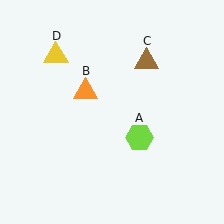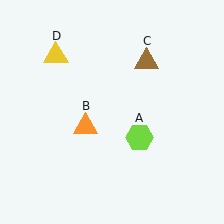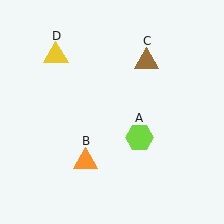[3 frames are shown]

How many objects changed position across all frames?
1 object changed position: orange triangle (object B).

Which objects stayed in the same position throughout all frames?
Lime hexagon (object A) and brown triangle (object C) and yellow triangle (object D) remained stationary.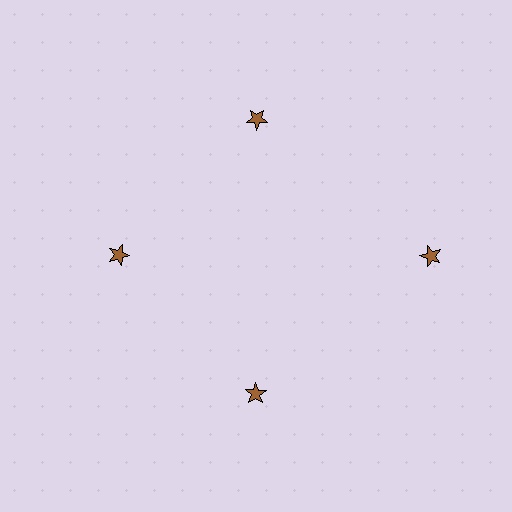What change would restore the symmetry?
The symmetry would be restored by moving it inward, back onto the ring so that all 4 stars sit at equal angles and equal distance from the center.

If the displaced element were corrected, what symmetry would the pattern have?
It would have 4-fold rotational symmetry — the pattern would map onto itself every 90 degrees.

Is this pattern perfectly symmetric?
No. The 4 brown stars are arranged in a ring, but one element near the 3 o'clock position is pushed outward from the center, breaking the 4-fold rotational symmetry.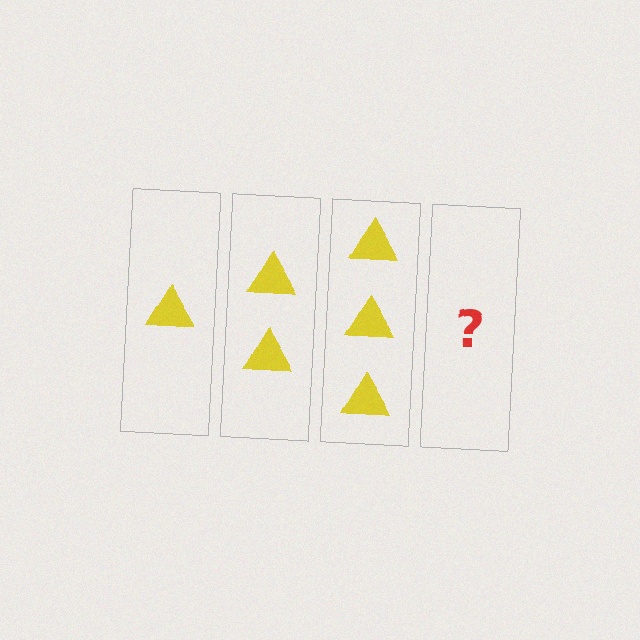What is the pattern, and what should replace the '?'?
The pattern is that each step adds one more triangle. The '?' should be 4 triangles.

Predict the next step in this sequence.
The next step is 4 triangles.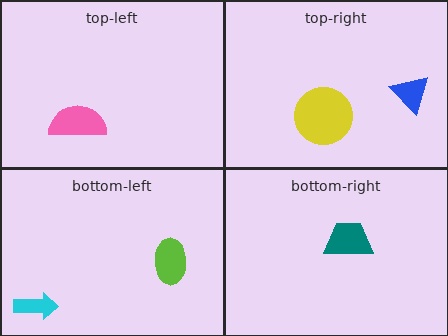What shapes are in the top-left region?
The pink semicircle.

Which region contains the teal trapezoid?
The bottom-right region.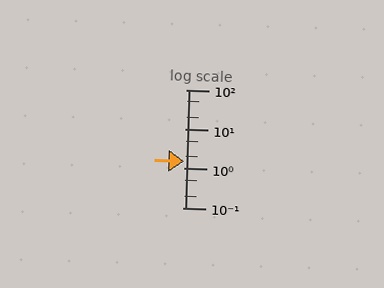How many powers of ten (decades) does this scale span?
The scale spans 3 decades, from 0.1 to 100.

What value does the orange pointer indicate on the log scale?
The pointer indicates approximately 1.5.